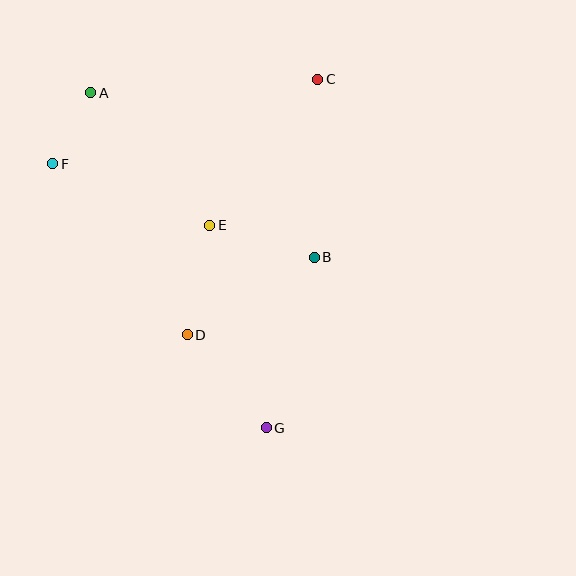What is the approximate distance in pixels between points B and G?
The distance between B and G is approximately 177 pixels.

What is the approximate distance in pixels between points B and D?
The distance between B and D is approximately 148 pixels.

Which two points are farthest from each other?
Points A and G are farthest from each other.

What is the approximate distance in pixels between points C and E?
The distance between C and E is approximately 182 pixels.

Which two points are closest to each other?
Points A and F are closest to each other.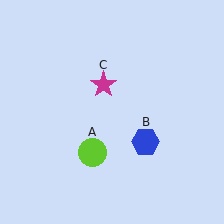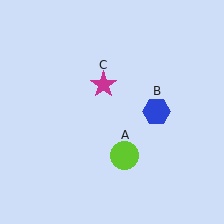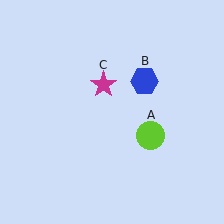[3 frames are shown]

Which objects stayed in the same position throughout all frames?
Magenta star (object C) remained stationary.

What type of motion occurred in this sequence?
The lime circle (object A), blue hexagon (object B) rotated counterclockwise around the center of the scene.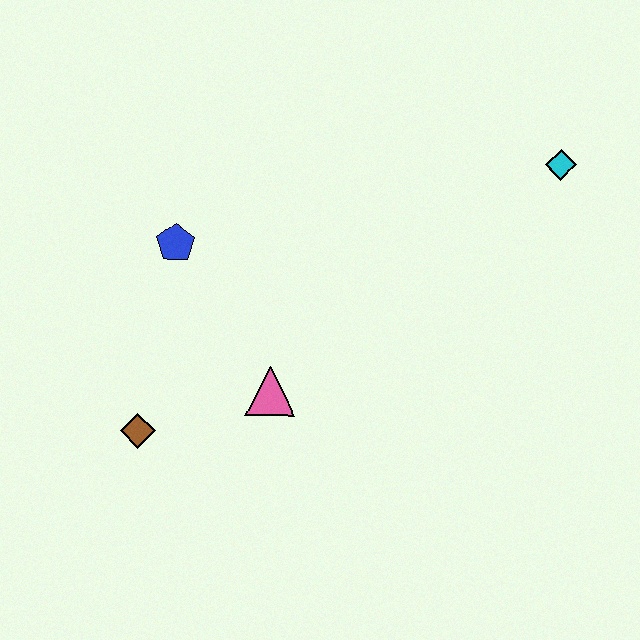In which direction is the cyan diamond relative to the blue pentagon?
The cyan diamond is to the right of the blue pentagon.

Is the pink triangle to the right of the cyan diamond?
No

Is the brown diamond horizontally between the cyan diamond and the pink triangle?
No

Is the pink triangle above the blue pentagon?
No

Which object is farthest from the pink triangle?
The cyan diamond is farthest from the pink triangle.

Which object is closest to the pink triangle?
The brown diamond is closest to the pink triangle.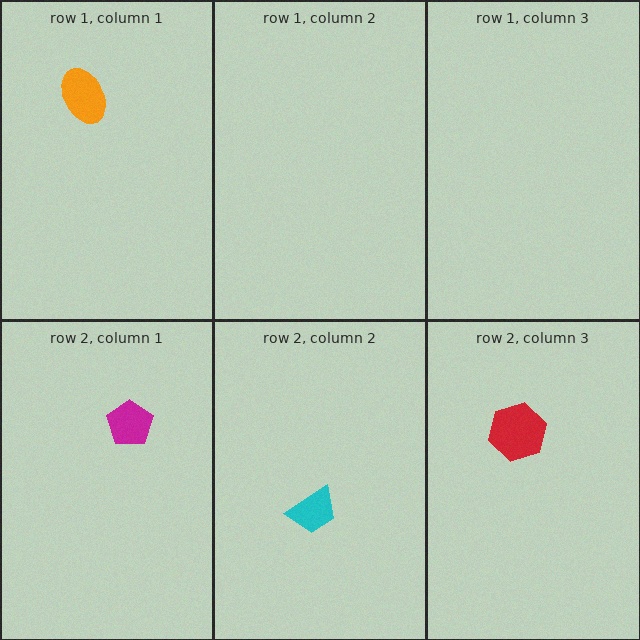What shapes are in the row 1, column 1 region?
The orange ellipse.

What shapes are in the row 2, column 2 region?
The cyan trapezoid.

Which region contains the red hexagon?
The row 2, column 3 region.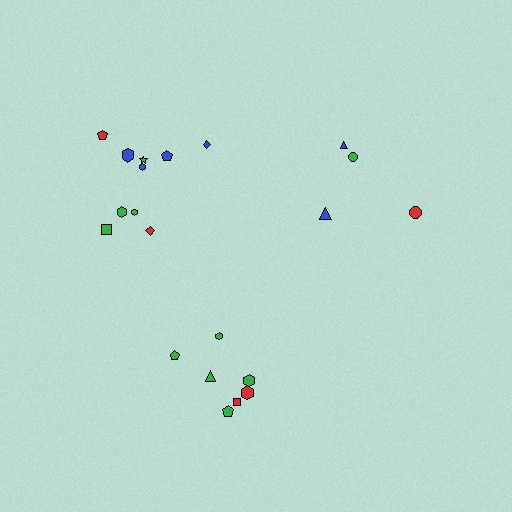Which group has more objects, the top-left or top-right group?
The top-left group.